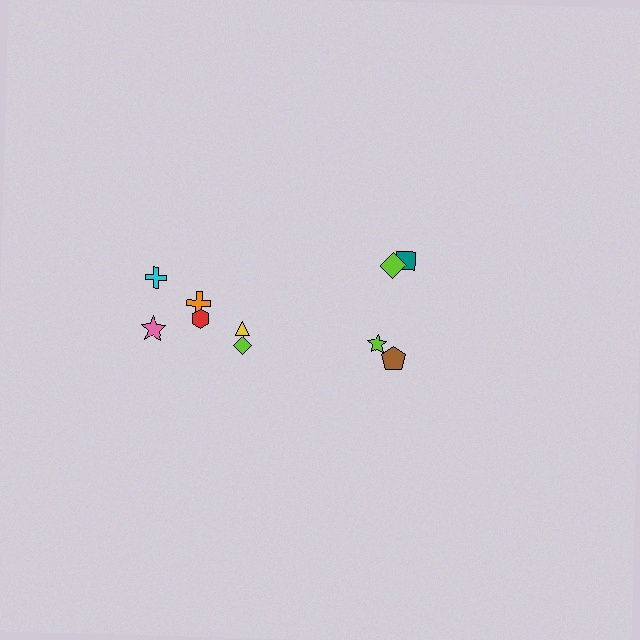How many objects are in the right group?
There are 4 objects.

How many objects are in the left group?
There are 6 objects.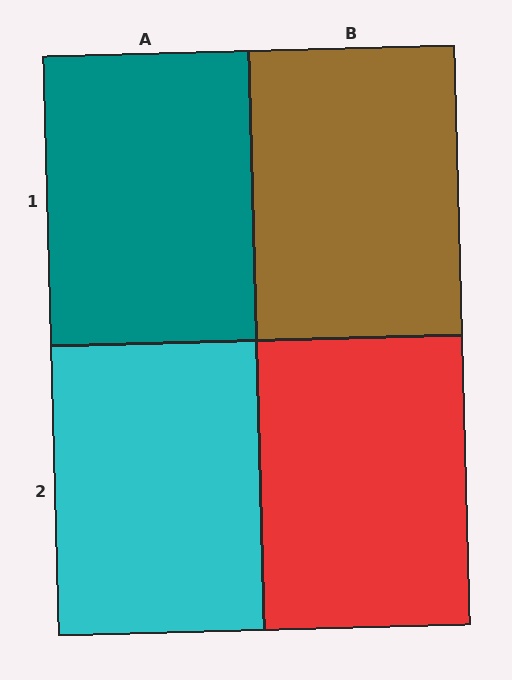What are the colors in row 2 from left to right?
Cyan, red.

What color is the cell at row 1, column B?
Brown.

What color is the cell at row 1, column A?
Teal.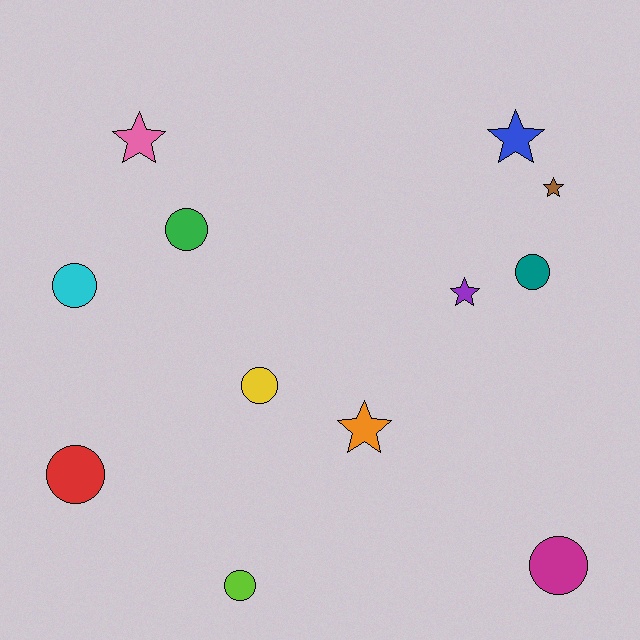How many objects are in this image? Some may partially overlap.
There are 12 objects.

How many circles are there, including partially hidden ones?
There are 7 circles.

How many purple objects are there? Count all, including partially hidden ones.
There is 1 purple object.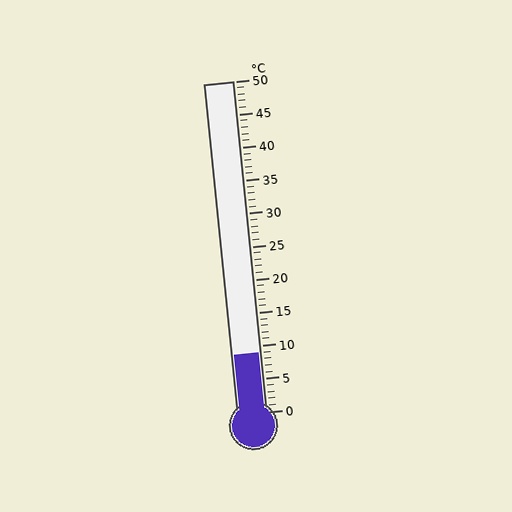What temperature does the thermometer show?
The thermometer shows approximately 9°C.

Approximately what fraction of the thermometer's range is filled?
The thermometer is filled to approximately 20% of its range.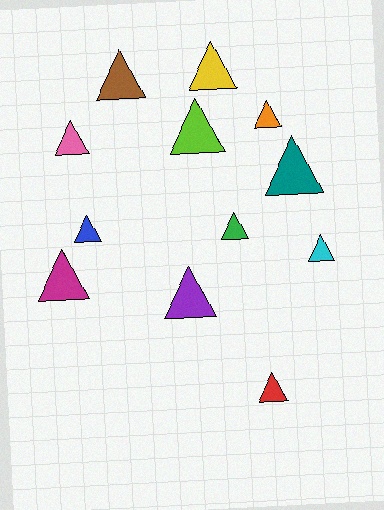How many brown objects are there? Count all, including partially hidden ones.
There is 1 brown object.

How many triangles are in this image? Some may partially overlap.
There are 12 triangles.